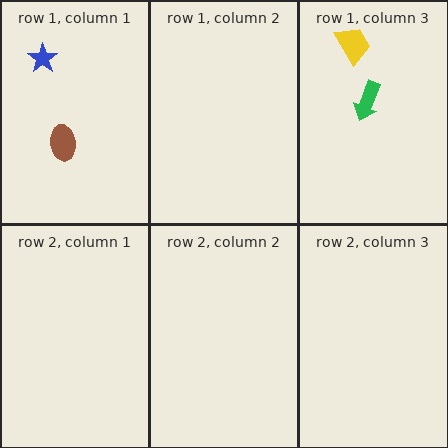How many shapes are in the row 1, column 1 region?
2.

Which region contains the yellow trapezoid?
The row 1, column 3 region.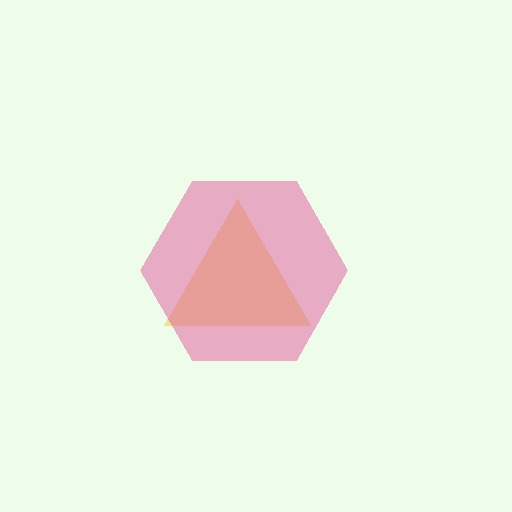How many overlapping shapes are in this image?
There are 2 overlapping shapes in the image.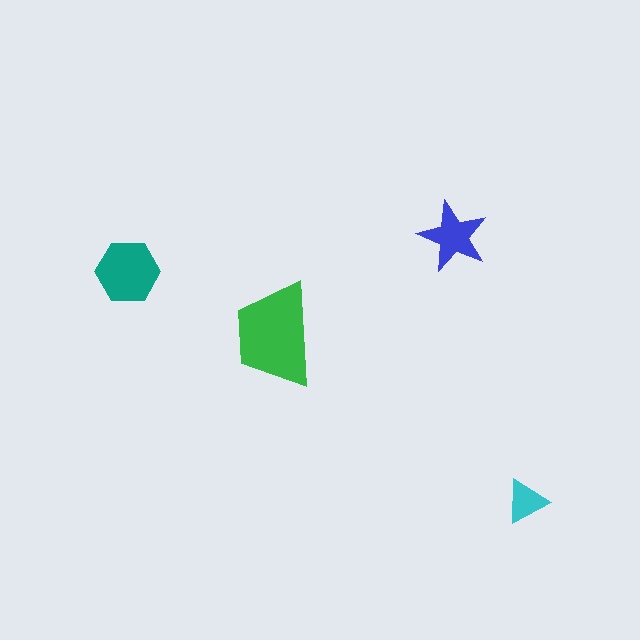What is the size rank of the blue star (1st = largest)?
3rd.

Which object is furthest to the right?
The cyan triangle is rightmost.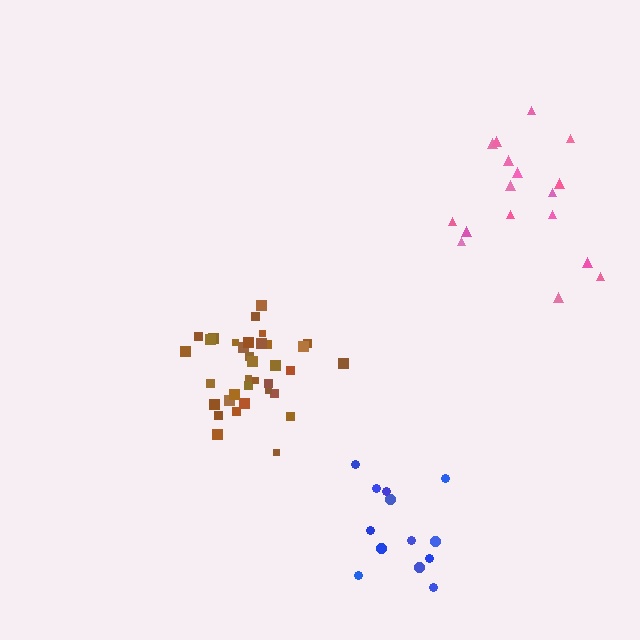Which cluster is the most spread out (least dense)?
Pink.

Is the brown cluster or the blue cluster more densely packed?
Brown.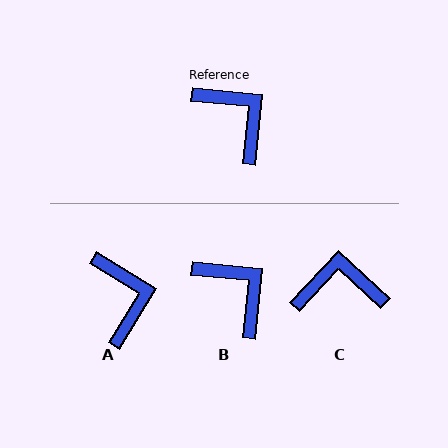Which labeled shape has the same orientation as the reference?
B.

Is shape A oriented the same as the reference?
No, it is off by about 26 degrees.